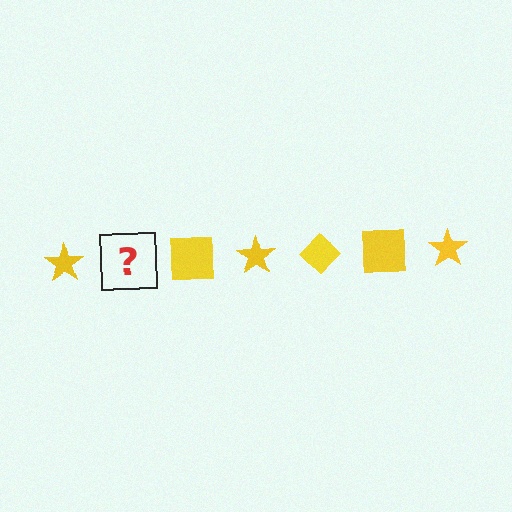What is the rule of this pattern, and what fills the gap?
The rule is that the pattern cycles through star, diamond, square shapes in yellow. The gap should be filled with a yellow diamond.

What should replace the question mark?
The question mark should be replaced with a yellow diamond.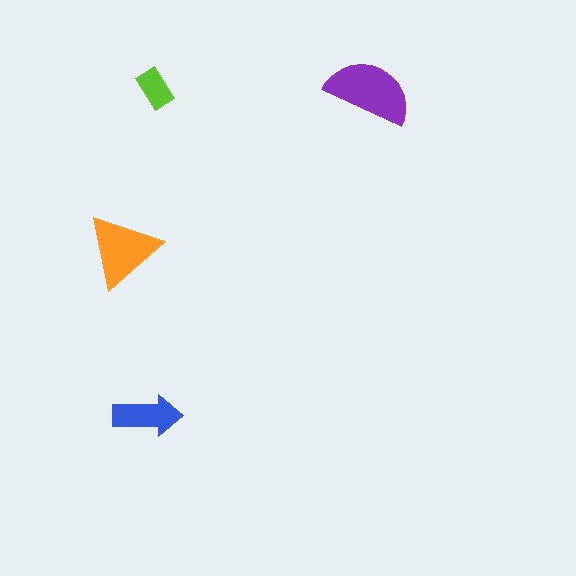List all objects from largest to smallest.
The purple semicircle, the orange triangle, the blue arrow, the lime rectangle.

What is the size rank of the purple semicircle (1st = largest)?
1st.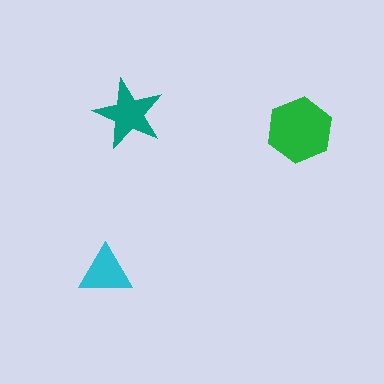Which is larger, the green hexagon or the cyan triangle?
The green hexagon.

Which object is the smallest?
The cyan triangle.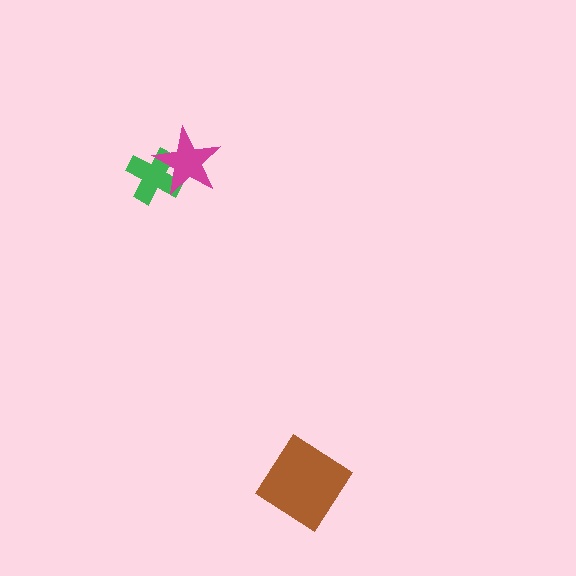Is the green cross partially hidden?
Yes, it is partially covered by another shape.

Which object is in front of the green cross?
The magenta star is in front of the green cross.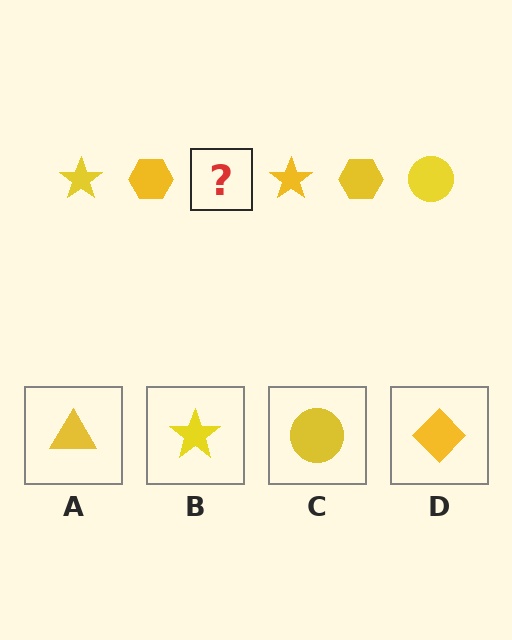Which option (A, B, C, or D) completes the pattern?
C.